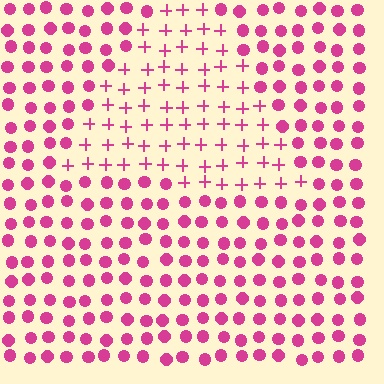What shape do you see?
I see a triangle.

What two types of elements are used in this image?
The image uses plus signs inside the triangle region and circles outside it.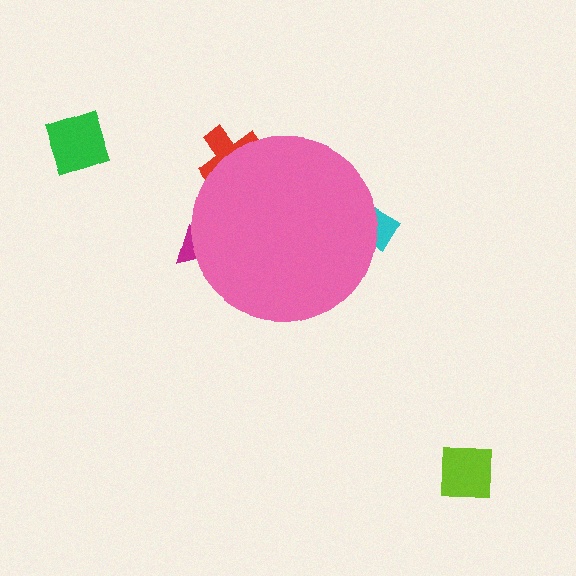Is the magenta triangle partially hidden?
Yes, the magenta triangle is partially hidden behind the pink circle.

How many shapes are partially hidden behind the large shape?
3 shapes are partially hidden.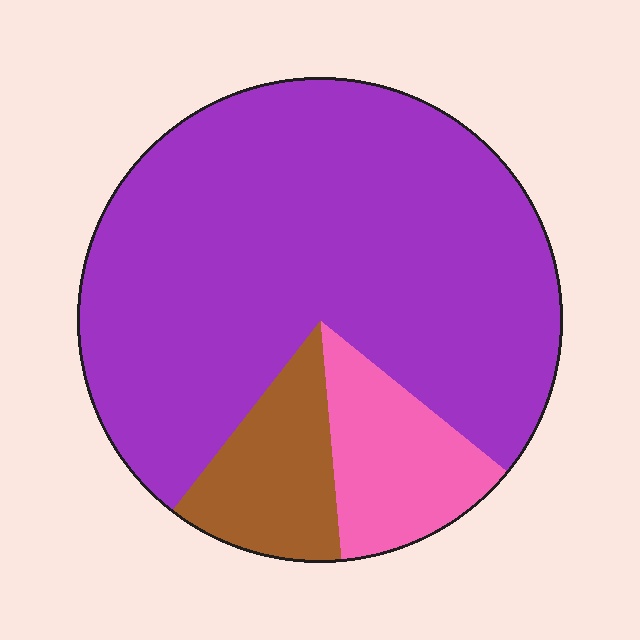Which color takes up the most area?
Purple, at roughly 75%.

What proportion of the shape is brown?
Brown covers roughly 10% of the shape.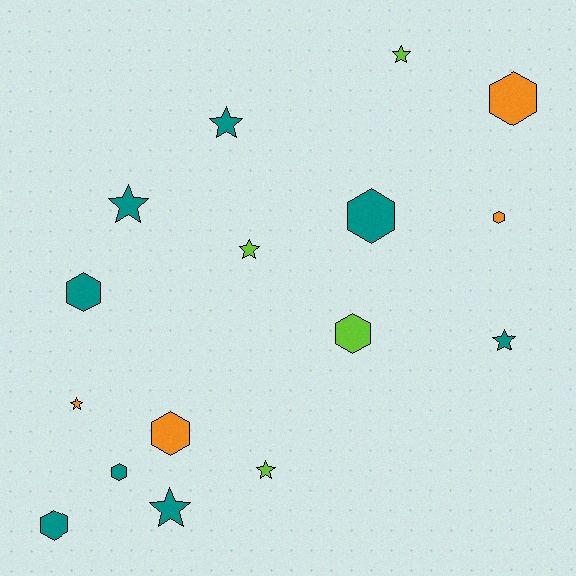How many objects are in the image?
There are 16 objects.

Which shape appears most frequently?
Star, with 8 objects.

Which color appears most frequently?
Teal, with 8 objects.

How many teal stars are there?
There are 4 teal stars.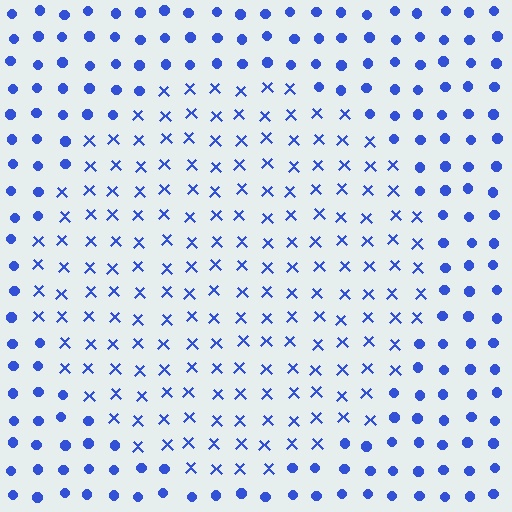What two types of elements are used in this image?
The image uses X marks inside the circle region and circles outside it.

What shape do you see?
I see a circle.